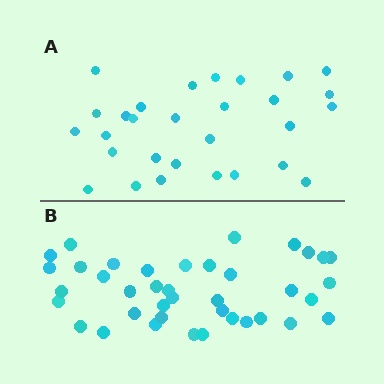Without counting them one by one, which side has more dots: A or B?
Region B (the bottom region) has more dots.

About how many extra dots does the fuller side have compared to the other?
Region B has roughly 10 or so more dots than region A.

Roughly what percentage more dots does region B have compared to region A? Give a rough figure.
About 35% more.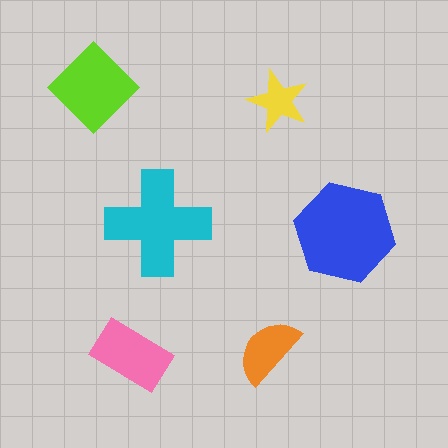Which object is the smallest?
The yellow star.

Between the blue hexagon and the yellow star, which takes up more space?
The blue hexagon.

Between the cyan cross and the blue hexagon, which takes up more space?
The blue hexagon.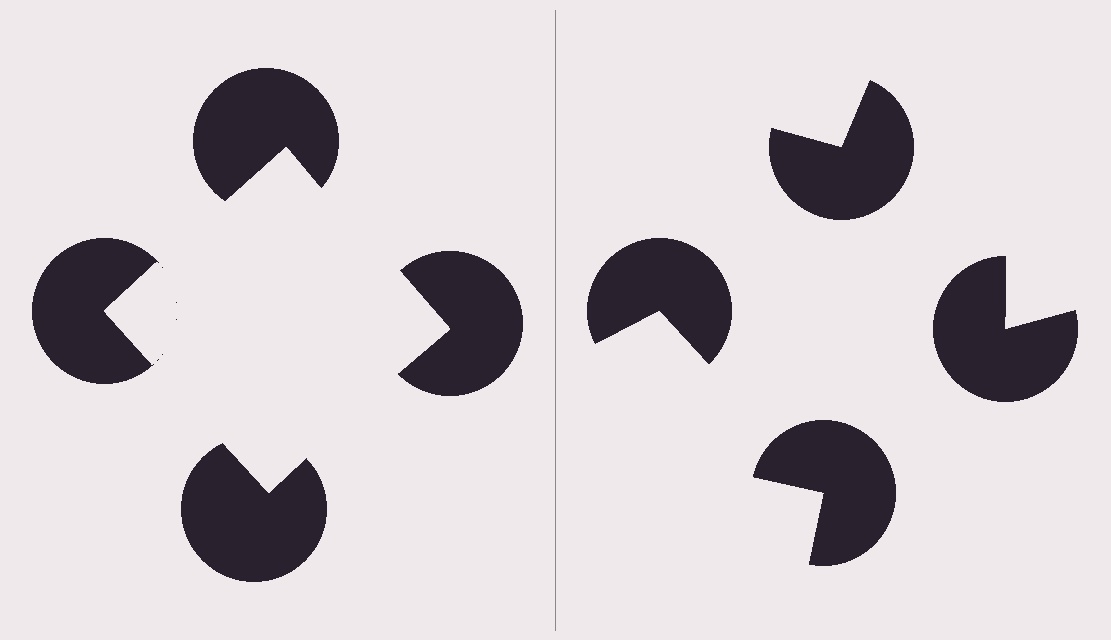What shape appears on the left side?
An illusory square.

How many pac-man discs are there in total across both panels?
8 — 4 on each side.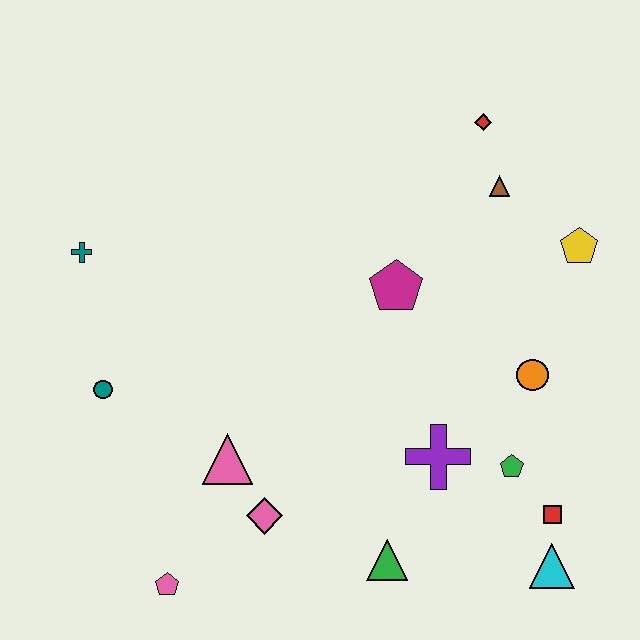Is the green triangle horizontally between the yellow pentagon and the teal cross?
Yes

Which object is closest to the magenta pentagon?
The brown triangle is closest to the magenta pentagon.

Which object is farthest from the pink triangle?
The red diamond is farthest from the pink triangle.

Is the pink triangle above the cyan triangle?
Yes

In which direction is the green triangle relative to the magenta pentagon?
The green triangle is below the magenta pentagon.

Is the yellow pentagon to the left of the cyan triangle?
No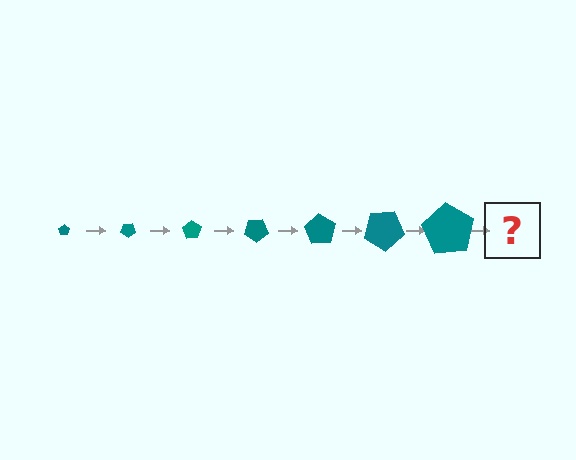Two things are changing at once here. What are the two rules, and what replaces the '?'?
The two rules are that the pentagon grows larger each step and it rotates 35 degrees each step. The '?' should be a pentagon, larger than the previous one and rotated 245 degrees from the start.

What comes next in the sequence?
The next element should be a pentagon, larger than the previous one and rotated 245 degrees from the start.